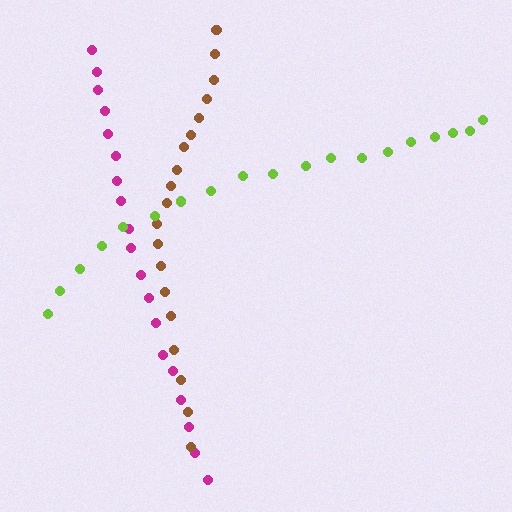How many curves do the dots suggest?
There are 3 distinct paths.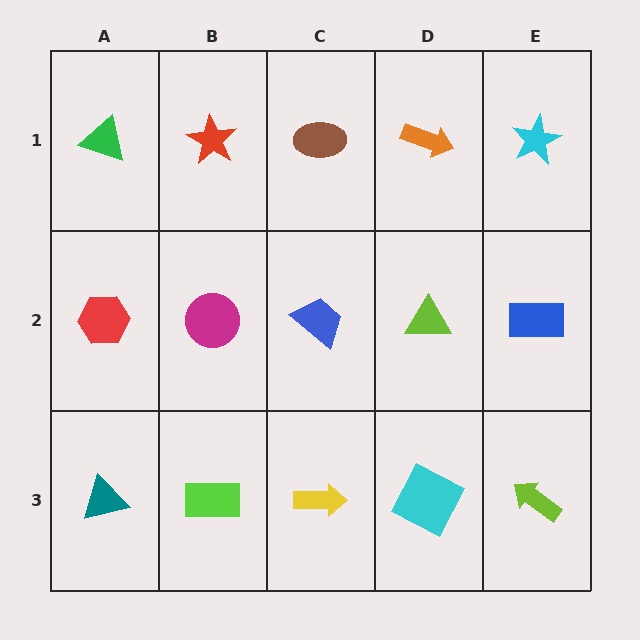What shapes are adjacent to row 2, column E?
A cyan star (row 1, column E), a lime arrow (row 3, column E), a lime triangle (row 2, column D).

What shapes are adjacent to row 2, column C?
A brown ellipse (row 1, column C), a yellow arrow (row 3, column C), a magenta circle (row 2, column B), a lime triangle (row 2, column D).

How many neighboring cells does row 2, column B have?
4.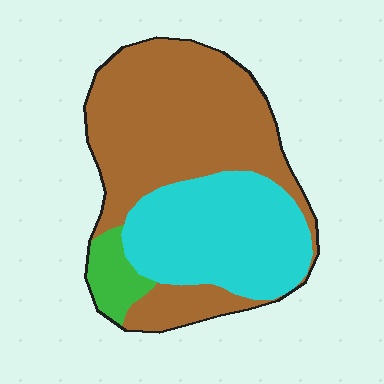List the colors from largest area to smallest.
From largest to smallest: brown, cyan, green.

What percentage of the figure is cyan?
Cyan takes up between a quarter and a half of the figure.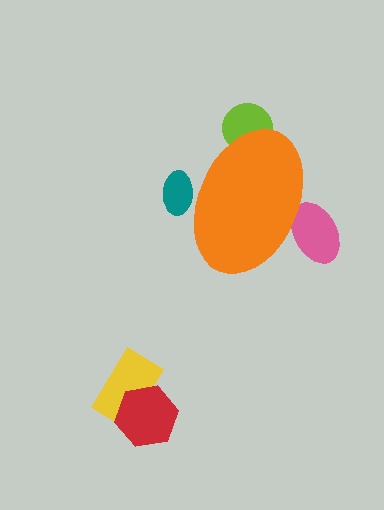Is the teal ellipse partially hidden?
Yes, the teal ellipse is partially hidden behind the orange ellipse.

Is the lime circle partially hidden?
Yes, the lime circle is partially hidden behind the orange ellipse.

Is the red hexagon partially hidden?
No, the red hexagon is fully visible.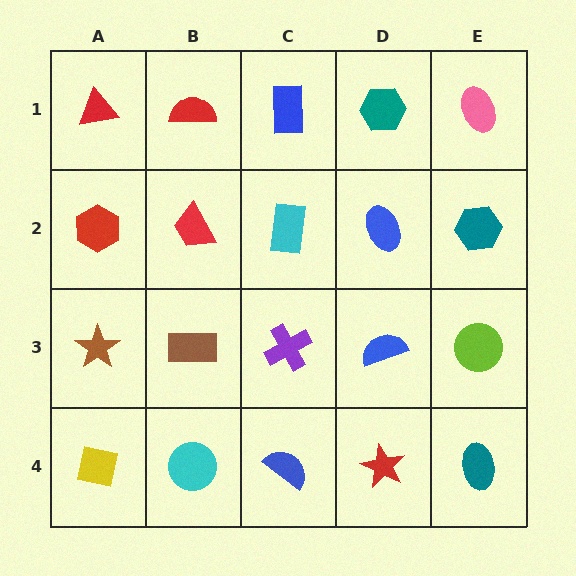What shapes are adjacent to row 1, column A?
A red hexagon (row 2, column A), a red semicircle (row 1, column B).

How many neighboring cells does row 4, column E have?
2.